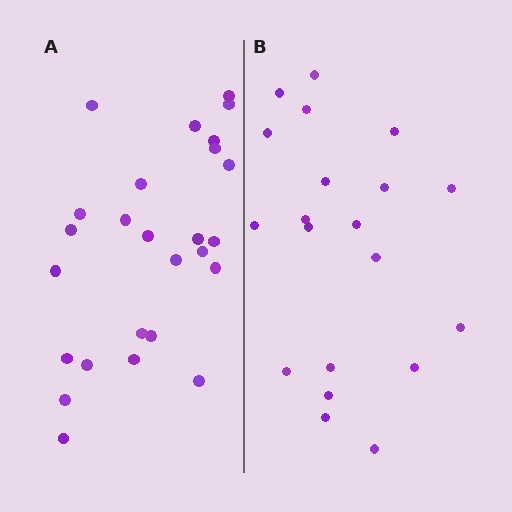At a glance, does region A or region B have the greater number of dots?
Region A (the left region) has more dots.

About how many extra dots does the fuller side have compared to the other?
Region A has about 6 more dots than region B.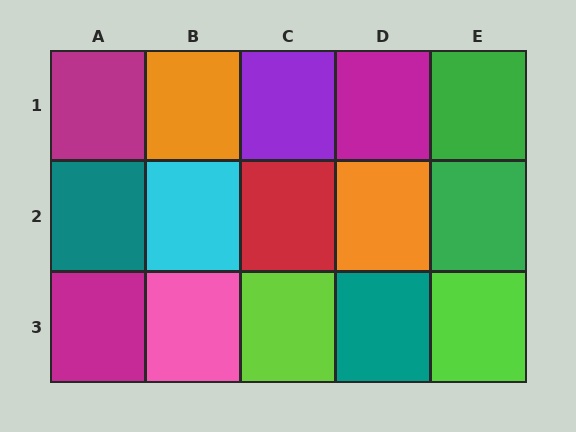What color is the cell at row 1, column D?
Magenta.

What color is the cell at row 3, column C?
Lime.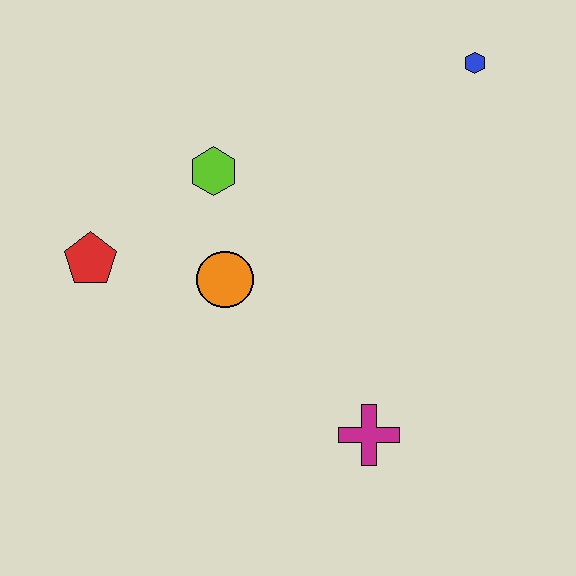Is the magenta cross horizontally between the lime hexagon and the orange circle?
No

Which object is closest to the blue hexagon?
The lime hexagon is closest to the blue hexagon.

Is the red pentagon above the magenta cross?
Yes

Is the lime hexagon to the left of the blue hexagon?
Yes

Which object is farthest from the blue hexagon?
The red pentagon is farthest from the blue hexagon.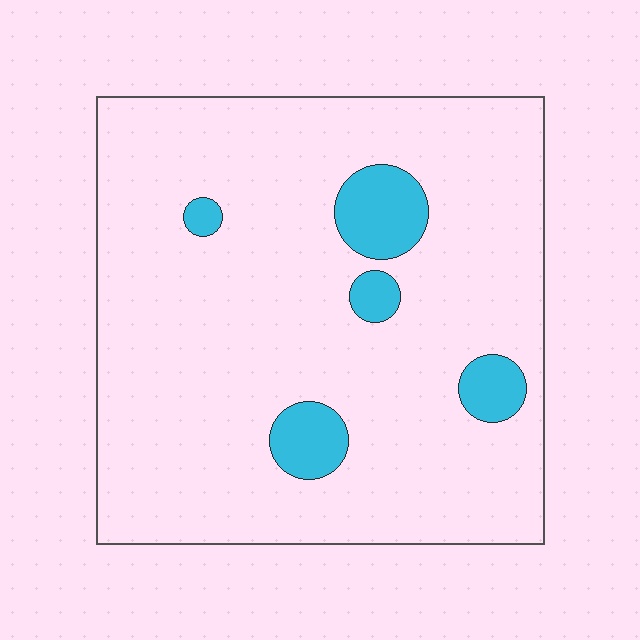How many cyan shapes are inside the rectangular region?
5.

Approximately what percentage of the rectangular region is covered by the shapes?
Approximately 10%.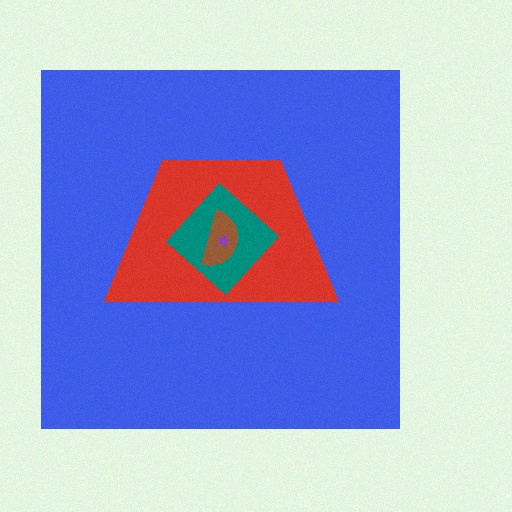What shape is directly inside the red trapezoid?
The teal diamond.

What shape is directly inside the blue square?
The red trapezoid.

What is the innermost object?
The purple star.